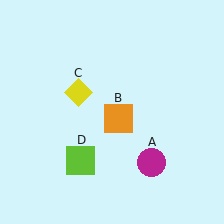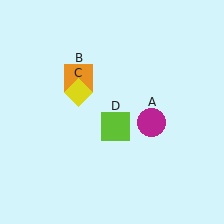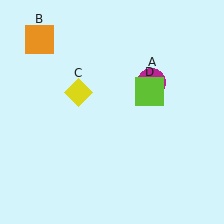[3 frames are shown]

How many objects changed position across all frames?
3 objects changed position: magenta circle (object A), orange square (object B), lime square (object D).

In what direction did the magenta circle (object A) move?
The magenta circle (object A) moved up.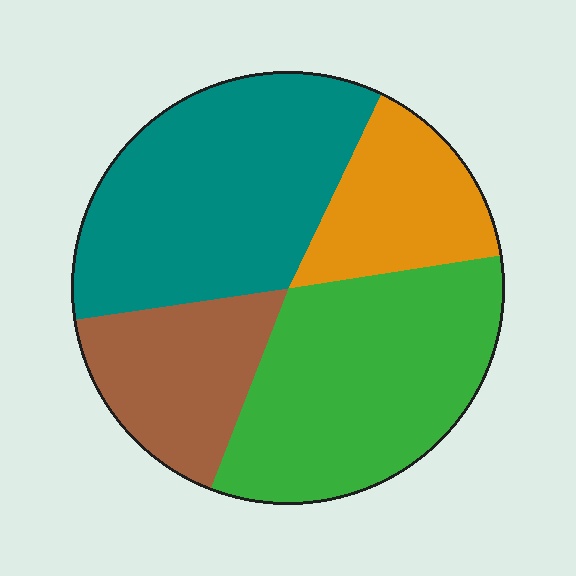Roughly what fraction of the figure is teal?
Teal covers around 35% of the figure.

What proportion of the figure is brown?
Brown takes up about one sixth (1/6) of the figure.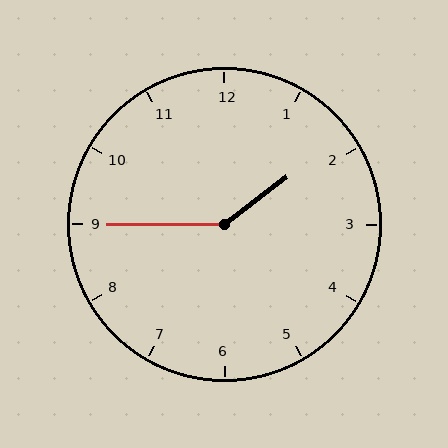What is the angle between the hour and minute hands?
Approximately 142 degrees.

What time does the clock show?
1:45.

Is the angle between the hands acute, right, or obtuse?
It is obtuse.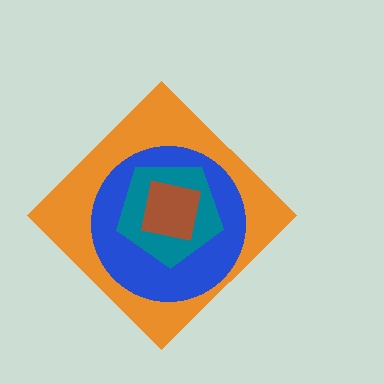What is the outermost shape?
The orange diamond.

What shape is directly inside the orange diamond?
The blue circle.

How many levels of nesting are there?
4.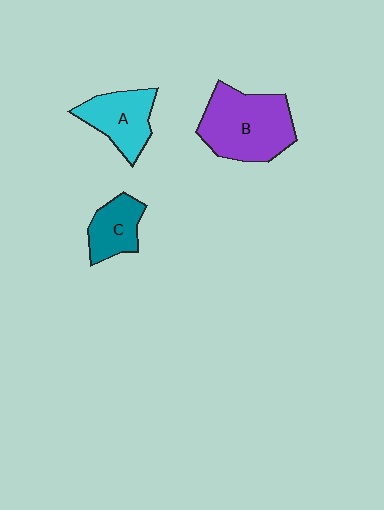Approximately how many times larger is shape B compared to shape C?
Approximately 2.0 times.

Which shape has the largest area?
Shape B (purple).